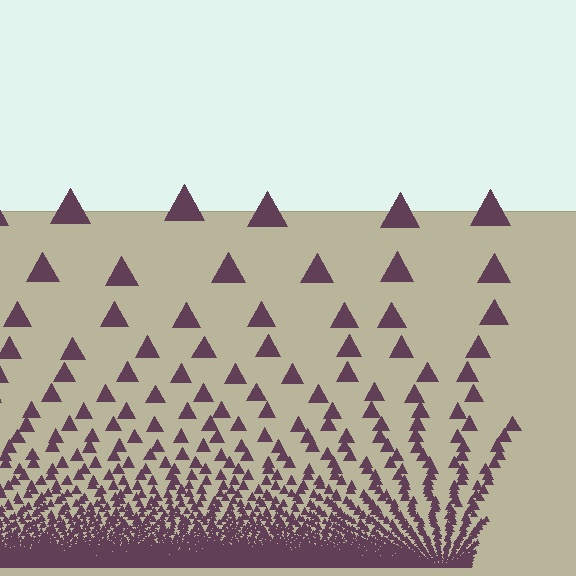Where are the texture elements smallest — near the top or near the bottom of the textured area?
Near the bottom.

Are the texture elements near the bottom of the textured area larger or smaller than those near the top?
Smaller. The gradient is inverted — elements near the bottom are smaller and denser.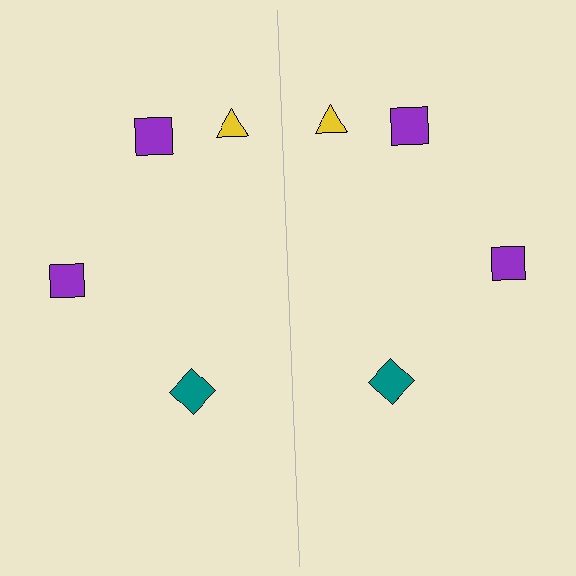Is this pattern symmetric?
Yes, this pattern has bilateral (reflection) symmetry.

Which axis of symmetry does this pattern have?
The pattern has a vertical axis of symmetry running through the center of the image.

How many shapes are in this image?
There are 8 shapes in this image.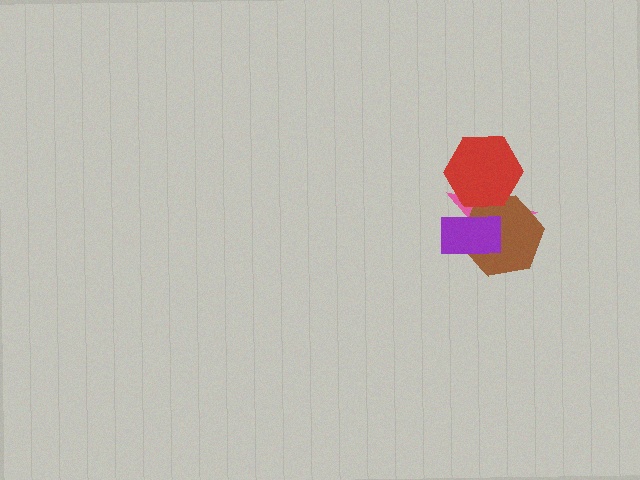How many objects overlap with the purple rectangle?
2 objects overlap with the purple rectangle.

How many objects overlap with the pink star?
3 objects overlap with the pink star.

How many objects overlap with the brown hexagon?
3 objects overlap with the brown hexagon.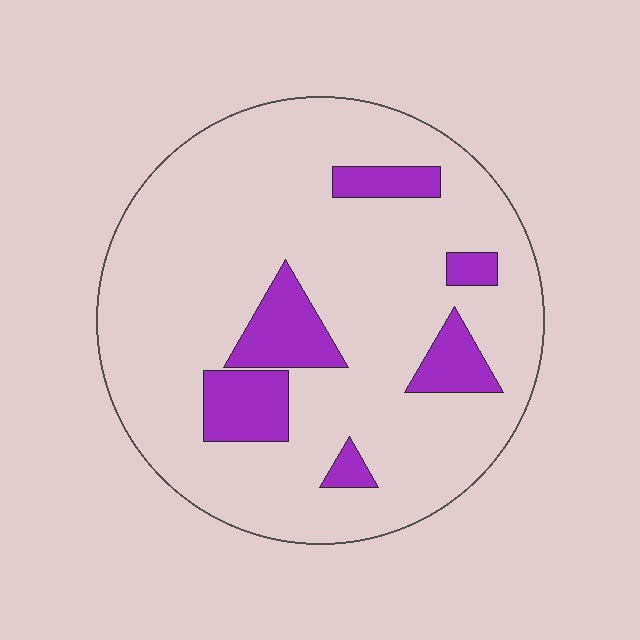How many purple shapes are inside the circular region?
6.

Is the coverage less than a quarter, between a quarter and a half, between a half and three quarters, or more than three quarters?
Less than a quarter.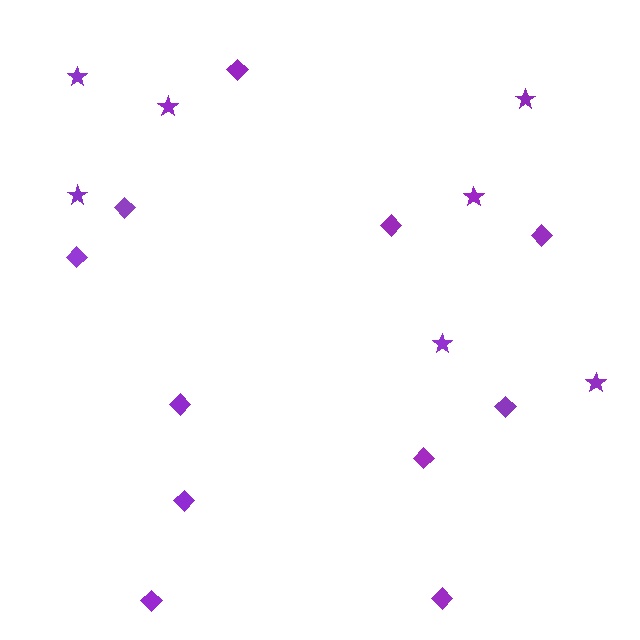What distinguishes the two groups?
There are 2 groups: one group of diamonds (11) and one group of stars (7).